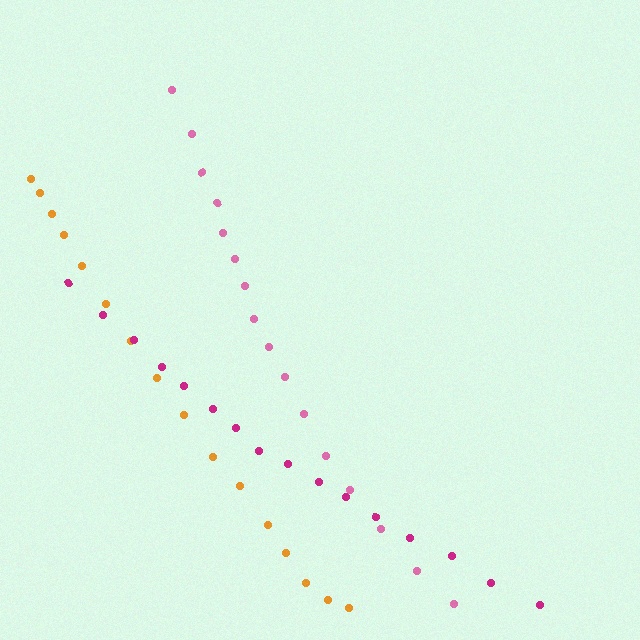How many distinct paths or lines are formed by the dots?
There are 3 distinct paths.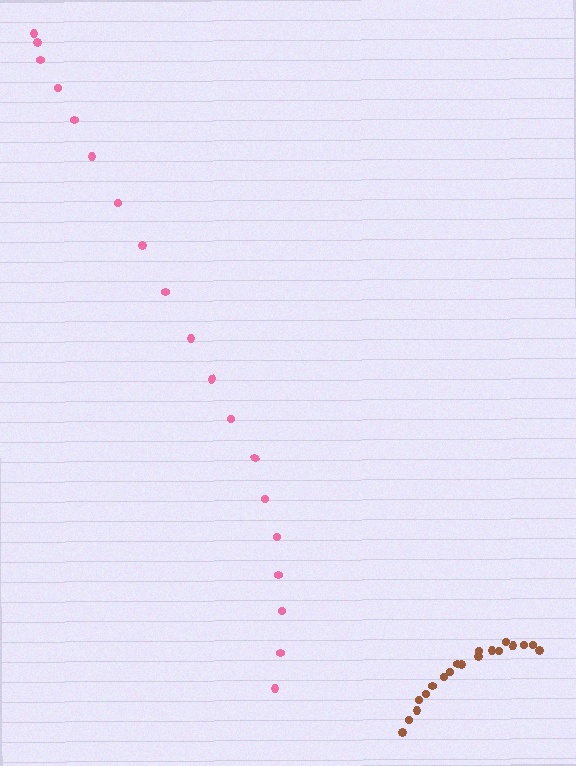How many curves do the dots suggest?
There are 2 distinct paths.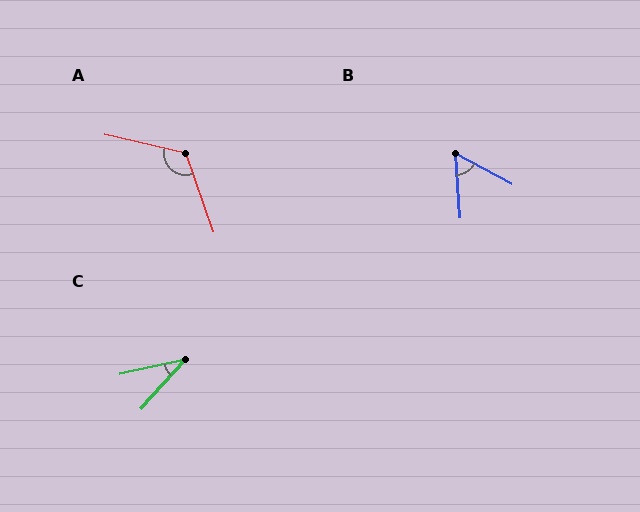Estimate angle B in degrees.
Approximately 58 degrees.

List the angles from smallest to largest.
C (35°), B (58°), A (122°).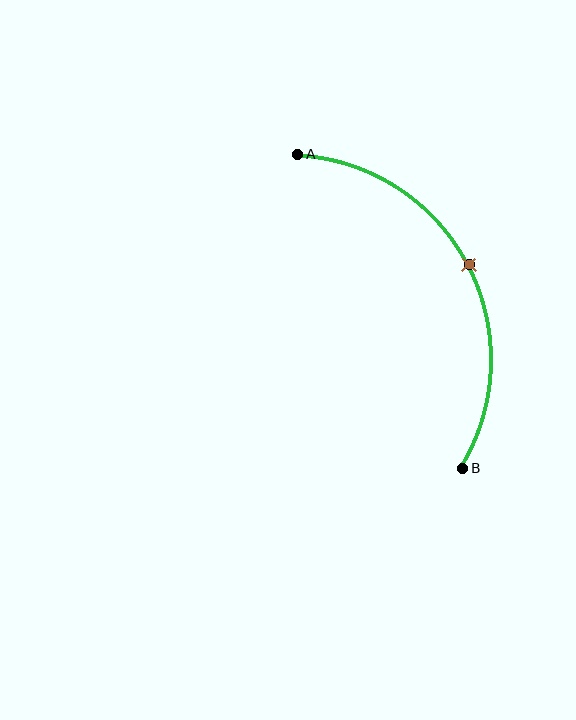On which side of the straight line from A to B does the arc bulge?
The arc bulges to the right of the straight line connecting A and B.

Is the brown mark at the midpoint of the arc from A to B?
Yes. The brown mark lies on the arc at equal arc-length from both A and B — it is the arc midpoint.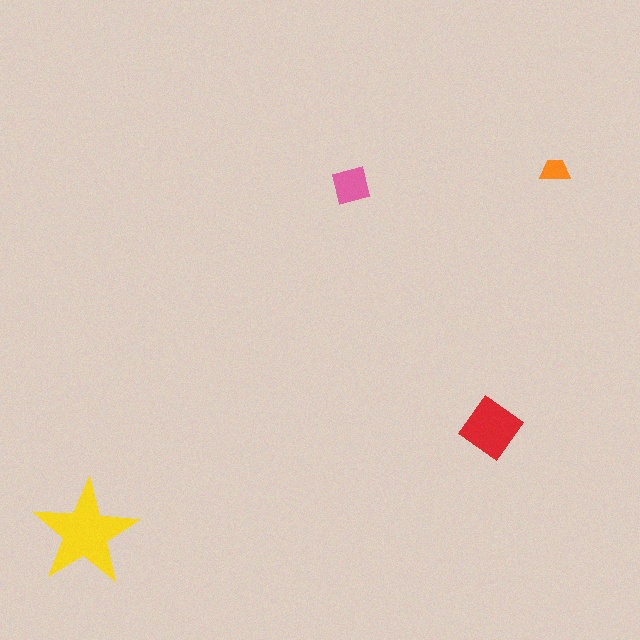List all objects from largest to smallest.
The yellow star, the red diamond, the pink square, the orange trapezoid.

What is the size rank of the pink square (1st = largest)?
3rd.